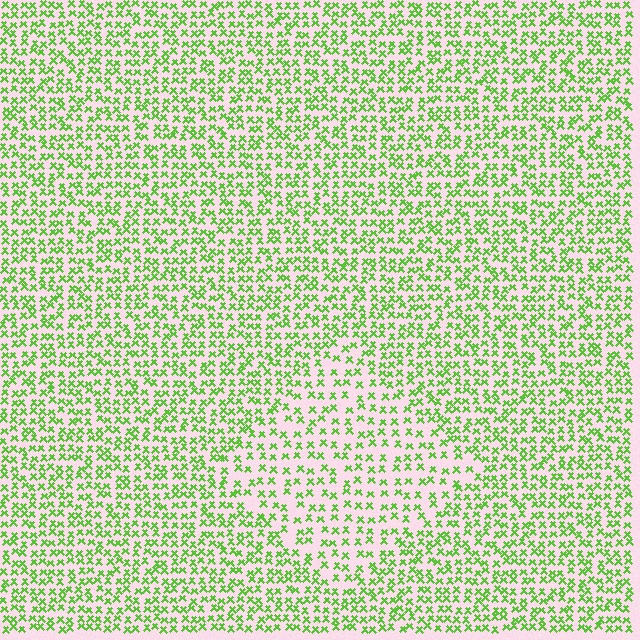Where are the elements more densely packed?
The elements are more densely packed outside the diamond boundary.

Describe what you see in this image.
The image contains small lime elements arranged at two different densities. A diamond-shaped region is visible where the elements are less densely packed than the surrounding area.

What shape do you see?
I see a diamond.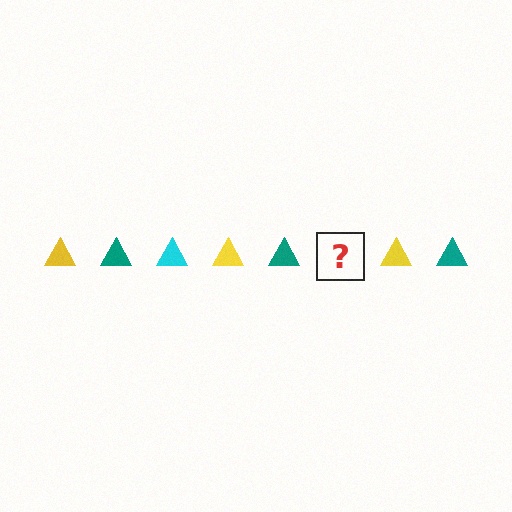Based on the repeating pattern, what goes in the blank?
The blank should be a cyan triangle.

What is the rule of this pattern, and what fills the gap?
The rule is that the pattern cycles through yellow, teal, cyan triangles. The gap should be filled with a cyan triangle.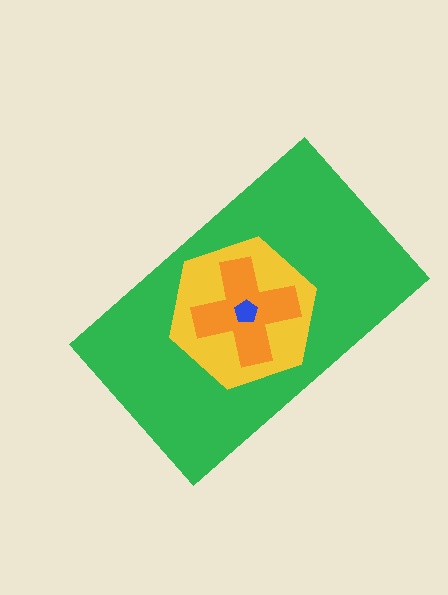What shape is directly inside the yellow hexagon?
The orange cross.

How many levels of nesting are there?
4.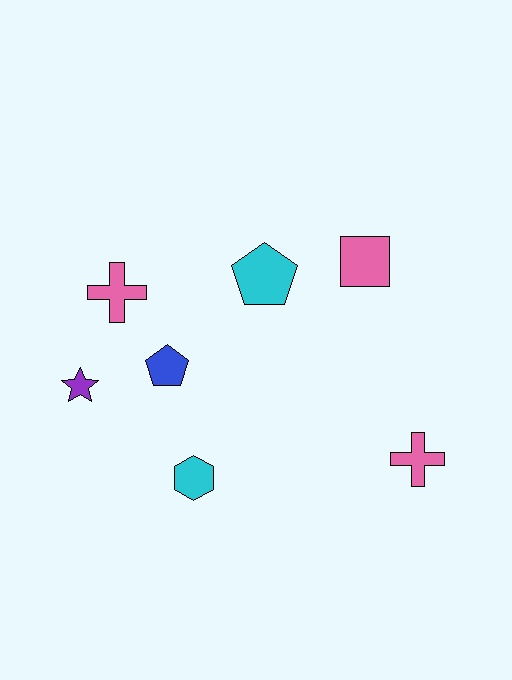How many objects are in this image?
There are 7 objects.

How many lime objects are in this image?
There are no lime objects.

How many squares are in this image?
There is 1 square.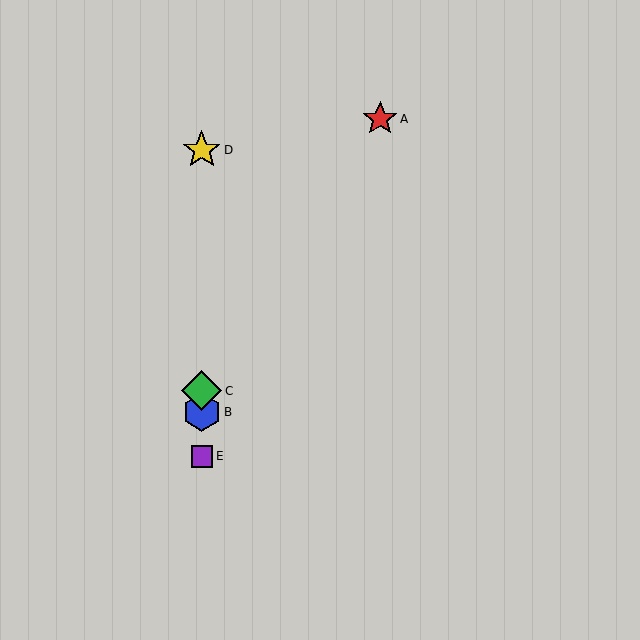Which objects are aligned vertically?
Objects B, C, D, E are aligned vertically.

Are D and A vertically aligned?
No, D is at x≈202 and A is at x≈380.